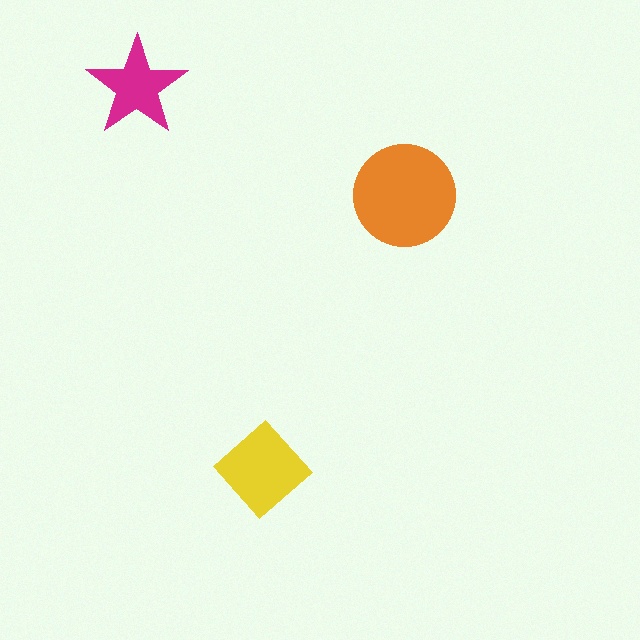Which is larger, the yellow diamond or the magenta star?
The yellow diamond.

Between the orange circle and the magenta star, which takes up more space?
The orange circle.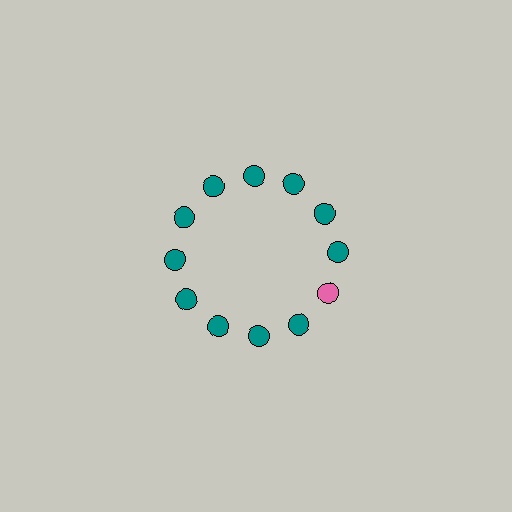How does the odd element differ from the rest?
It has a different color: pink instead of teal.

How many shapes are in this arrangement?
There are 12 shapes arranged in a ring pattern.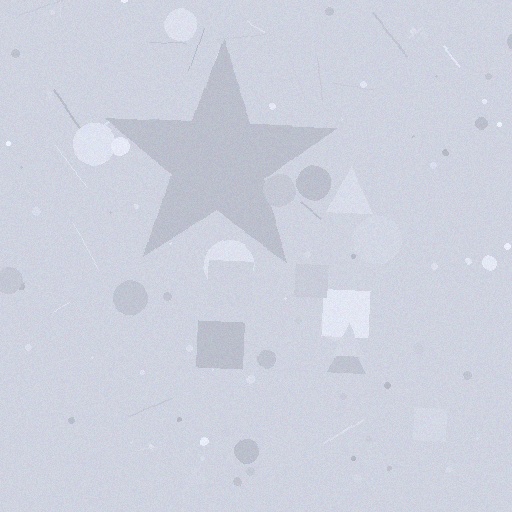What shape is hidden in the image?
A star is hidden in the image.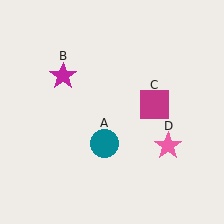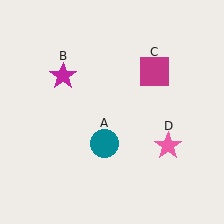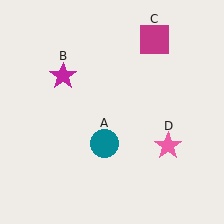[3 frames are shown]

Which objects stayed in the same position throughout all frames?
Teal circle (object A) and magenta star (object B) and pink star (object D) remained stationary.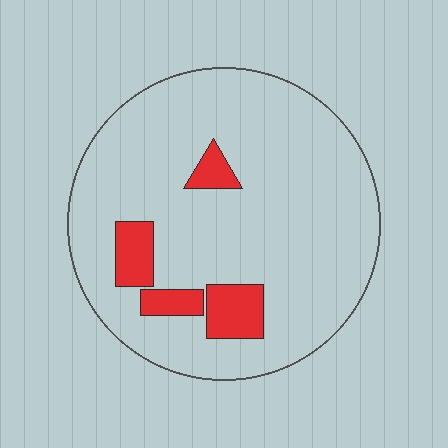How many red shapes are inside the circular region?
4.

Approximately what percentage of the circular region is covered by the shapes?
Approximately 10%.